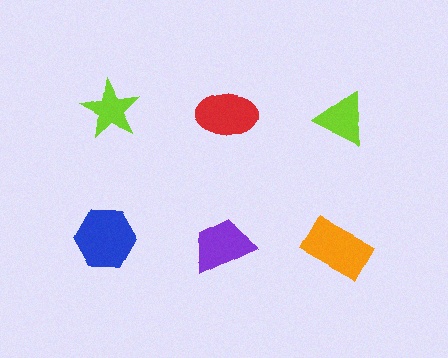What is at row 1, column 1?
A lime star.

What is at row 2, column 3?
An orange rectangle.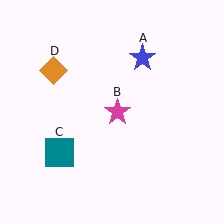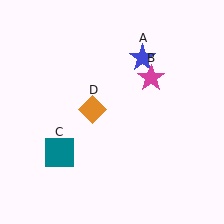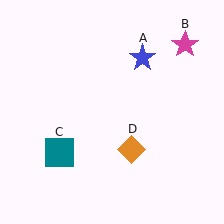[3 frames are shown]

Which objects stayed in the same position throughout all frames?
Blue star (object A) and teal square (object C) remained stationary.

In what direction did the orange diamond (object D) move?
The orange diamond (object D) moved down and to the right.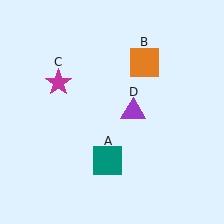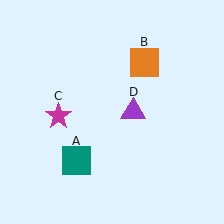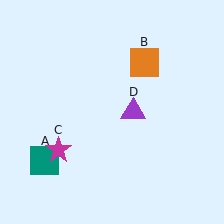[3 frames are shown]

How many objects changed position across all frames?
2 objects changed position: teal square (object A), magenta star (object C).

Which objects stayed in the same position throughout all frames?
Orange square (object B) and purple triangle (object D) remained stationary.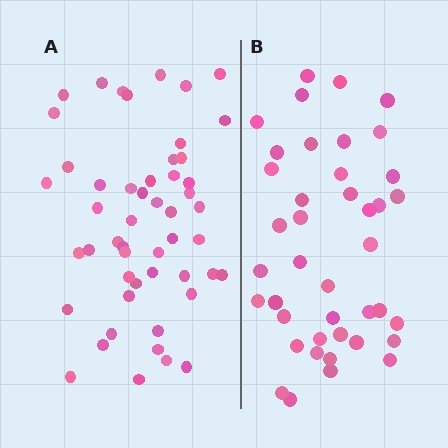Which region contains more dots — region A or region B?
Region A (the left region) has more dots.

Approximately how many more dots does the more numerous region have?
Region A has roughly 10 or so more dots than region B.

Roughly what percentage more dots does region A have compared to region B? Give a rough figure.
About 25% more.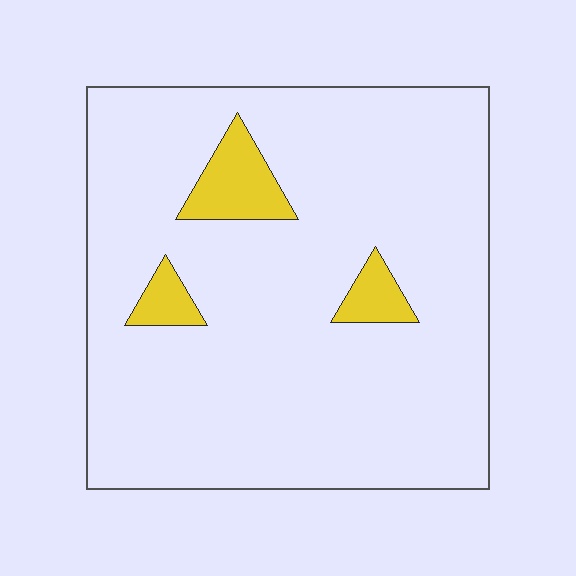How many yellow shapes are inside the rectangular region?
3.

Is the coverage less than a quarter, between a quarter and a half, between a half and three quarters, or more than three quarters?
Less than a quarter.